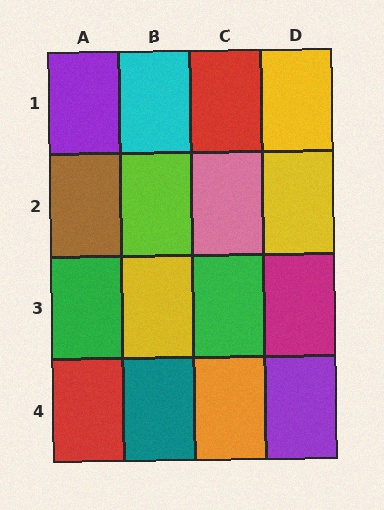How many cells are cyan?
1 cell is cyan.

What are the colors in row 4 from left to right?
Red, teal, orange, purple.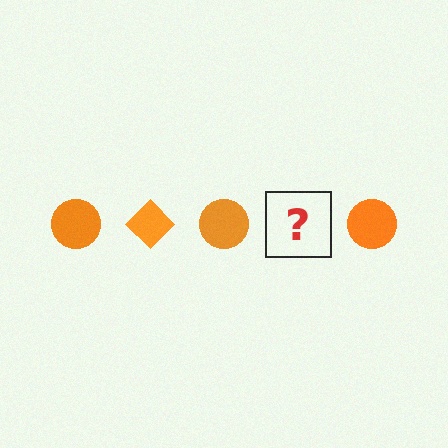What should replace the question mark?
The question mark should be replaced with an orange diamond.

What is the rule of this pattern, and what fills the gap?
The rule is that the pattern cycles through circle, diamond shapes in orange. The gap should be filled with an orange diamond.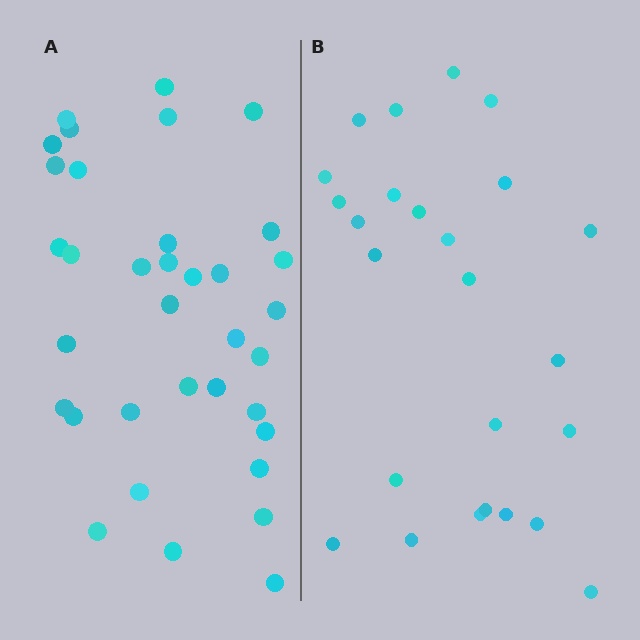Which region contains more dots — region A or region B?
Region A (the left region) has more dots.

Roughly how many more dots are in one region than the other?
Region A has roughly 10 or so more dots than region B.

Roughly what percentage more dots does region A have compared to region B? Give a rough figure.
About 40% more.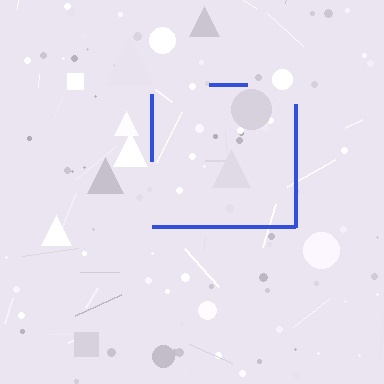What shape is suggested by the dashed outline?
The dashed outline suggests a square.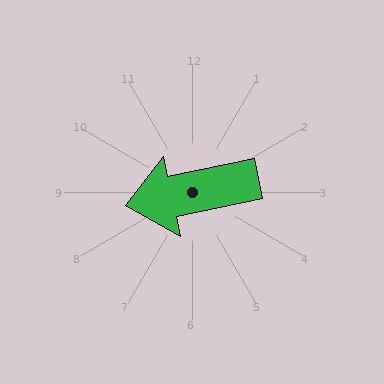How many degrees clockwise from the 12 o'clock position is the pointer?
Approximately 258 degrees.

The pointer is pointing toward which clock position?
Roughly 9 o'clock.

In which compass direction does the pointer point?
West.